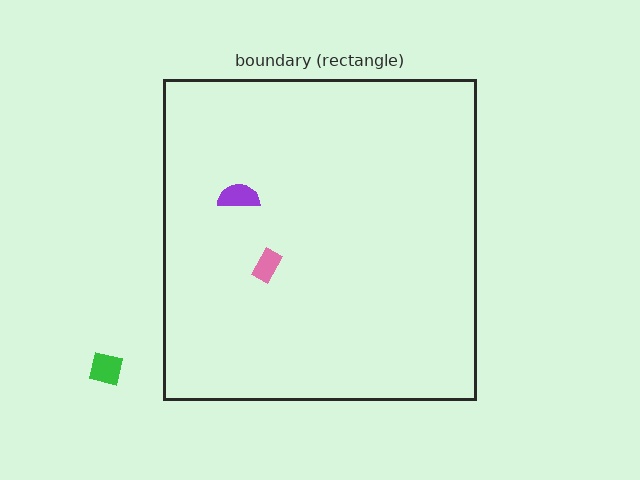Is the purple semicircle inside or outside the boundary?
Inside.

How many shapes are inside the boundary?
2 inside, 1 outside.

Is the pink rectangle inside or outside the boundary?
Inside.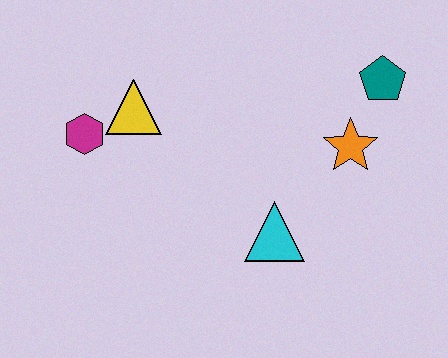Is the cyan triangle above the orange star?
No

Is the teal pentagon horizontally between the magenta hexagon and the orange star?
No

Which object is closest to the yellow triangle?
The magenta hexagon is closest to the yellow triangle.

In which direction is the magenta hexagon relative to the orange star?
The magenta hexagon is to the left of the orange star.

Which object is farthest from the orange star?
The magenta hexagon is farthest from the orange star.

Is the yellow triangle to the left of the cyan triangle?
Yes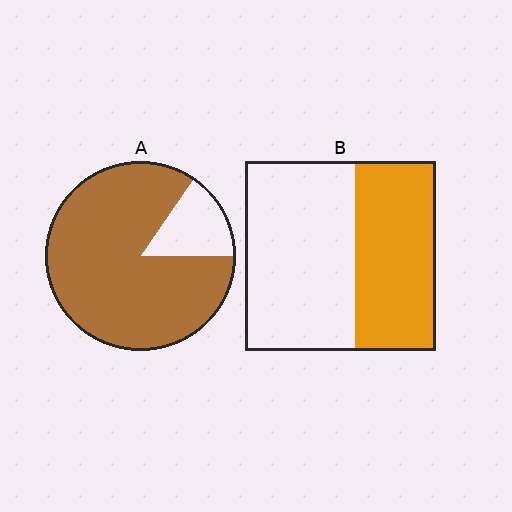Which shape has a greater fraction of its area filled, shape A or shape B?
Shape A.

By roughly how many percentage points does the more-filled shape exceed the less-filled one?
By roughly 40 percentage points (A over B).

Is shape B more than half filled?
No.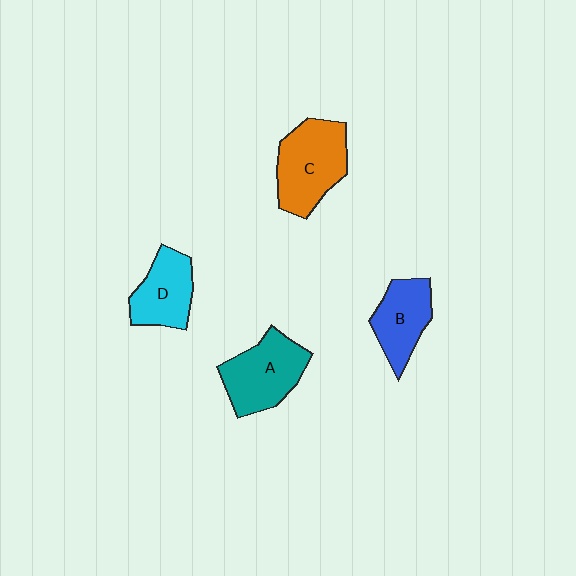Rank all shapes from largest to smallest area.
From largest to smallest: C (orange), A (teal), D (cyan), B (blue).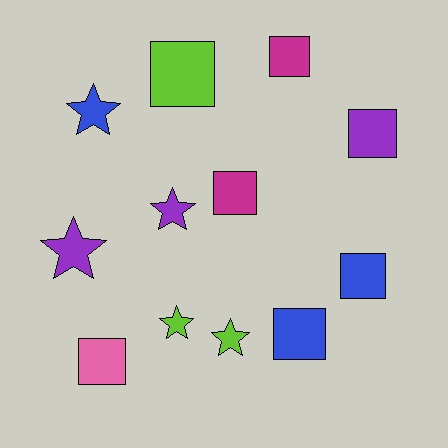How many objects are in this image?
There are 12 objects.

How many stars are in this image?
There are 5 stars.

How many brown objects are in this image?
There are no brown objects.